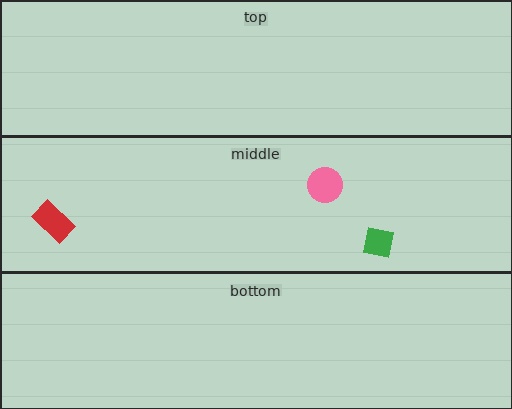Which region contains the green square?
The middle region.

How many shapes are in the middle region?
3.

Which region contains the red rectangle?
The middle region.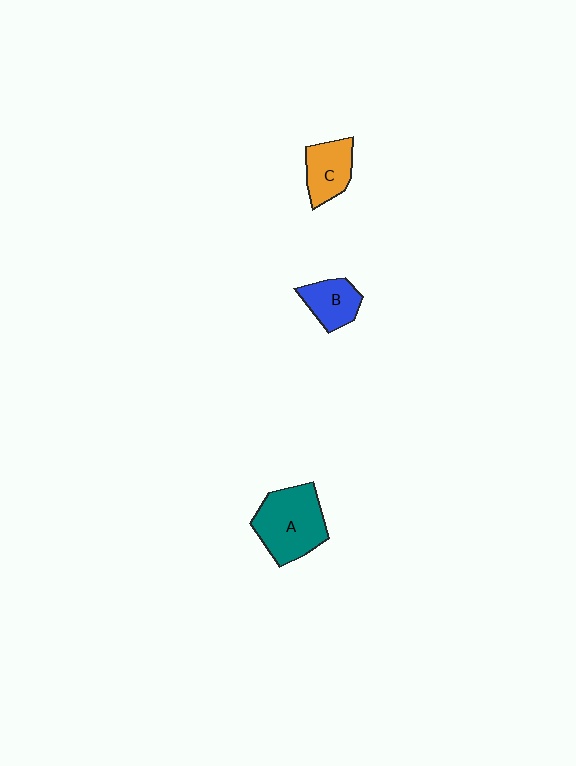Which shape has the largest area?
Shape A (teal).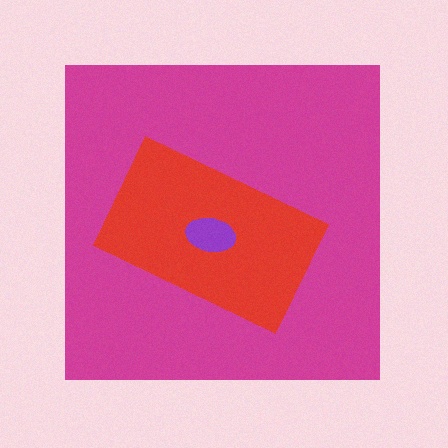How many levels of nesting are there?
3.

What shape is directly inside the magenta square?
The red rectangle.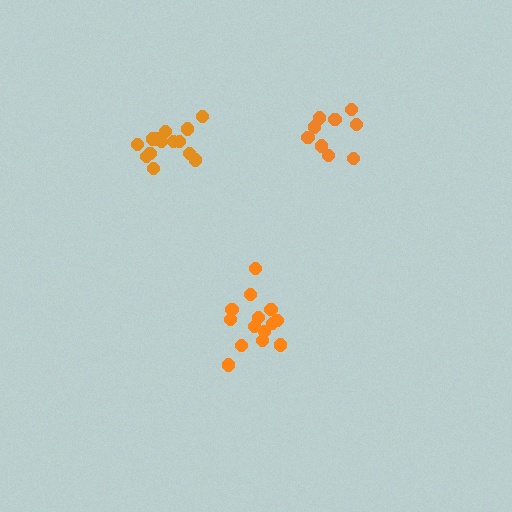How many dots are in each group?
Group 1: 14 dots, Group 2: 15 dots, Group 3: 9 dots (38 total).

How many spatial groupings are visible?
There are 3 spatial groupings.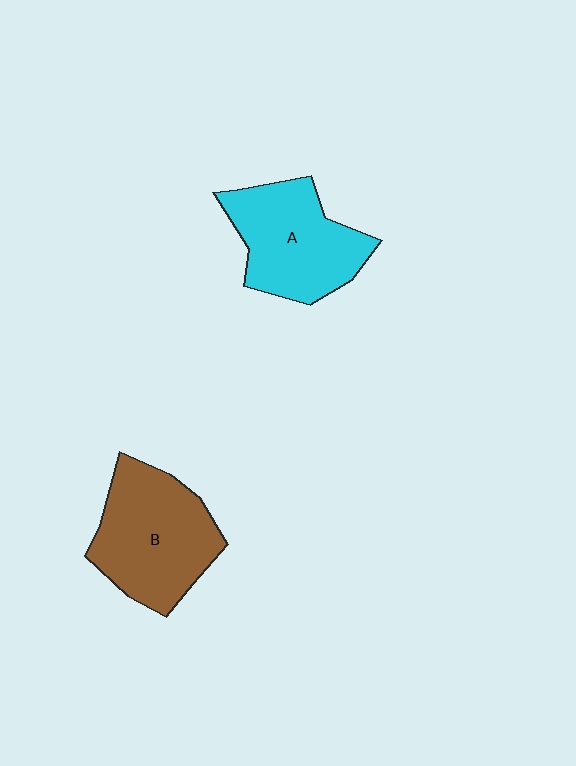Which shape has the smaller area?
Shape A (cyan).